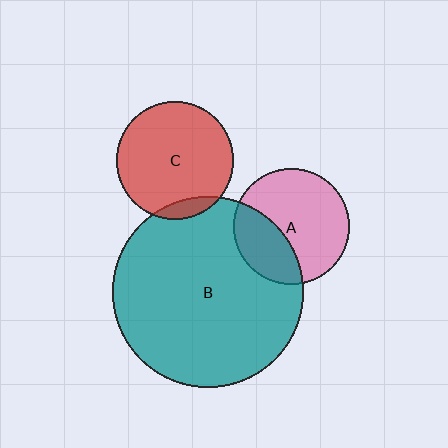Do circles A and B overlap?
Yes.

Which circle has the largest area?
Circle B (teal).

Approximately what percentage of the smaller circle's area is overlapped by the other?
Approximately 30%.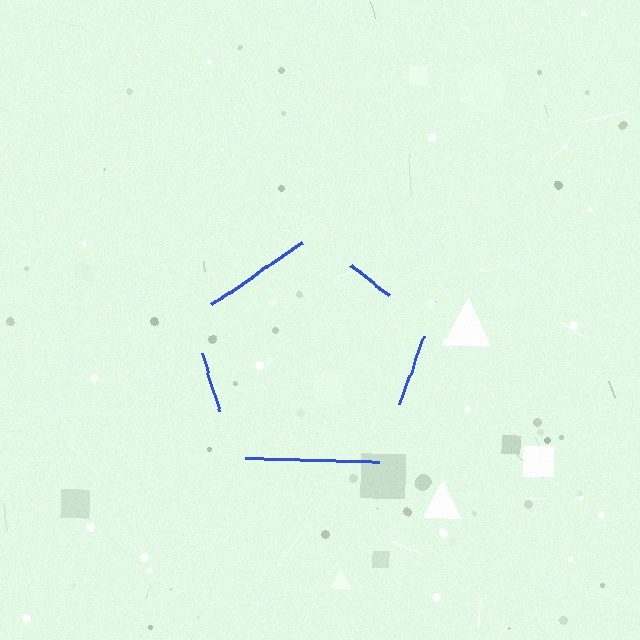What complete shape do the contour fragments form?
The contour fragments form a pentagon.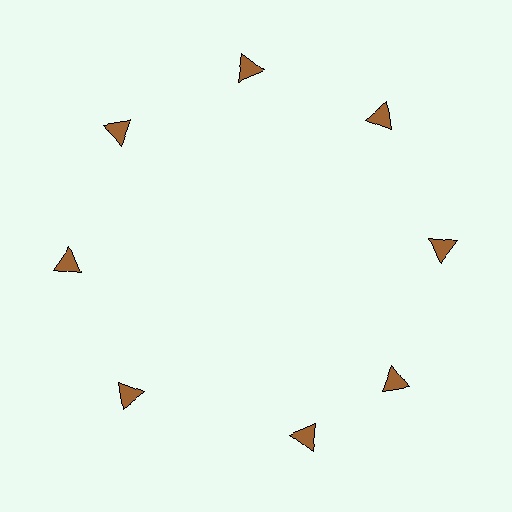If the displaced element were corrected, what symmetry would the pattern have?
It would have 8-fold rotational symmetry — the pattern would map onto itself every 45 degrees.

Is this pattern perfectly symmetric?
No. The 8 brown triangles are arranged in a ring, but one element near the 6 o'clock position is rotated out of alignment along the ring, breaking the 8-fold rotational symmetry.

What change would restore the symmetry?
The symmetry would be restored by rotating it back into even spacing with its neighbors so that all 8 triangles sit at equal angles and equal distance from the center.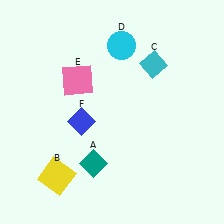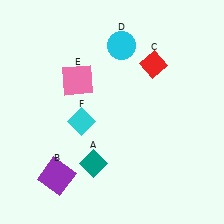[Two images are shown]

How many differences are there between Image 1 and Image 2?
There are 3 differences between the two images.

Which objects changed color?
B changed from yellow to purple. C changed from cyan to red. F changed from blue to cyan.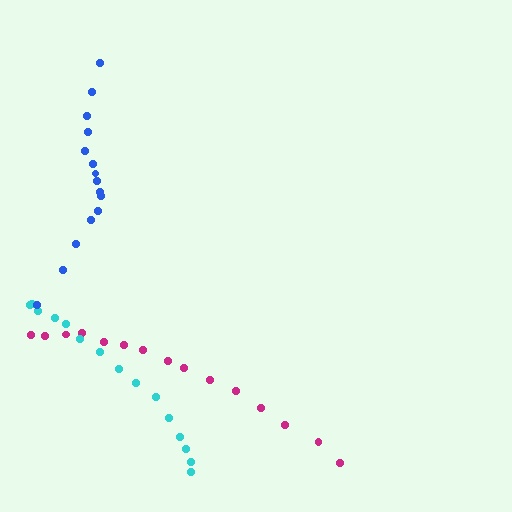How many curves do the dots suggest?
There are 3 distinct paths.